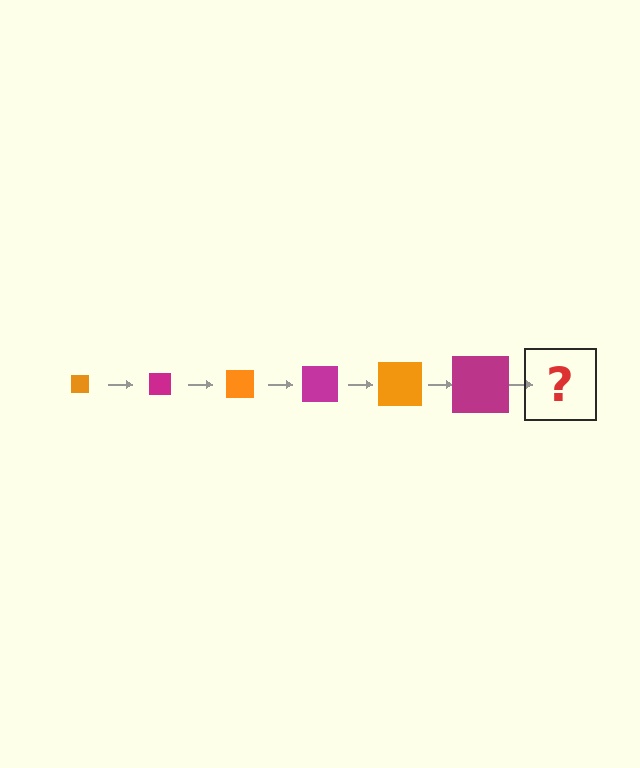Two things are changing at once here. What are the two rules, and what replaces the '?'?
The two rules are that the square grows larger each step and the color cycles through orange and magenta. The '?' should be an orange square, larger than the previous one.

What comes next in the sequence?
The next element should be an orange square, larger than the previous one.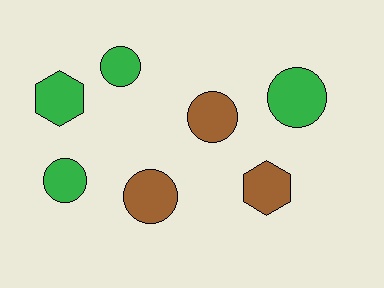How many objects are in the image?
There are 7 objects.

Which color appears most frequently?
Green, with 4 objects.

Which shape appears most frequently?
Circle, with 5 objects.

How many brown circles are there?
There are 2 brown circles.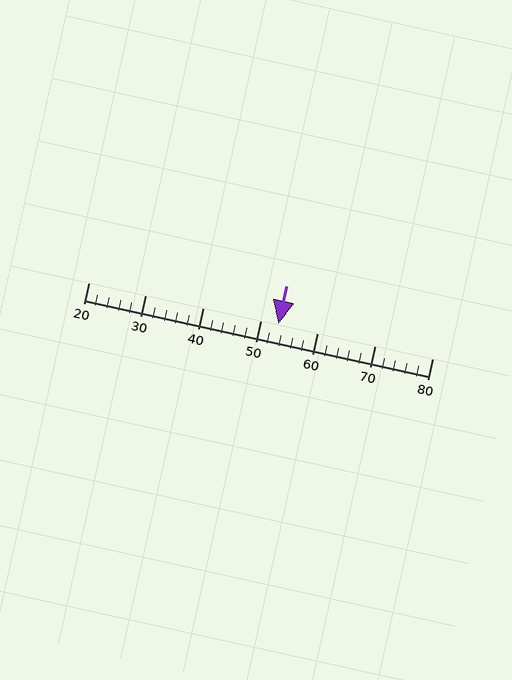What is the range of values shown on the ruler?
The ruler shows values from 20 to 80.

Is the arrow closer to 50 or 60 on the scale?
The arrow is closer to 50.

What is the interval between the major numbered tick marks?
The major tick marks are spaced 10 units apart.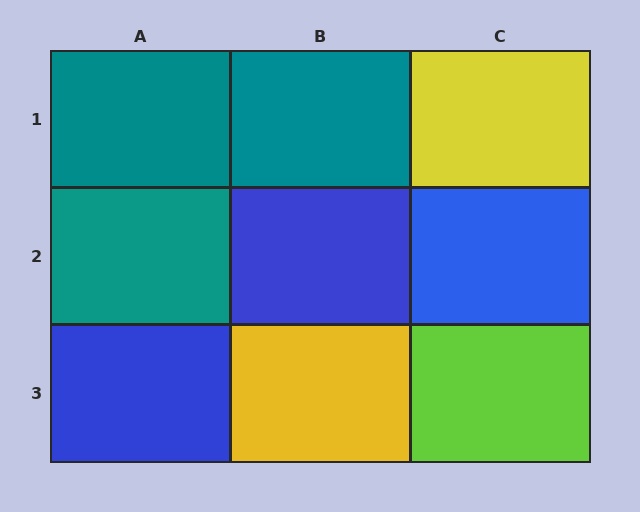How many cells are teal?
3 cells are teal.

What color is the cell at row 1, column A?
Teal.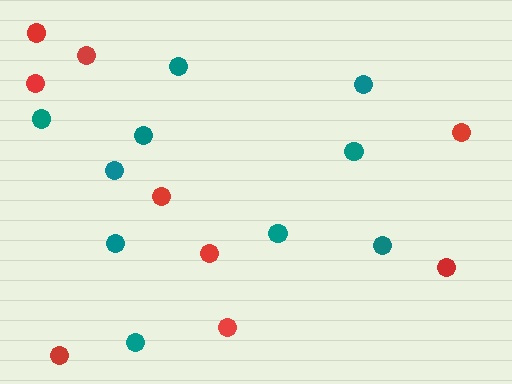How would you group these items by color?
There are 2 groups: one group of red circles (9) and one group of teal circles (10).